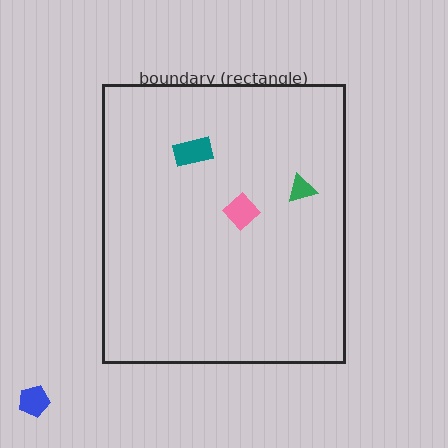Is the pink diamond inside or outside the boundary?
Inside.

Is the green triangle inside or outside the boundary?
Inside.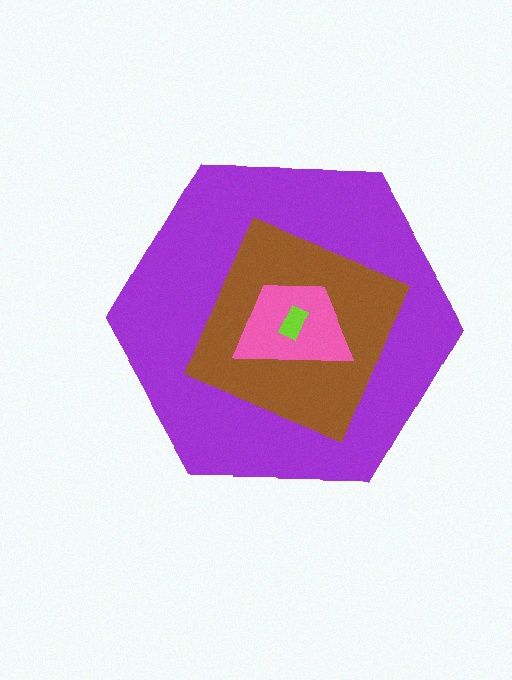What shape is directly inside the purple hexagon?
The brown square.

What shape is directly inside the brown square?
The pink trapezoid.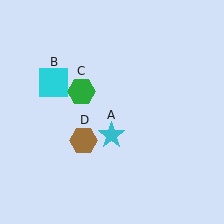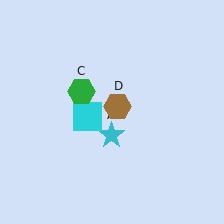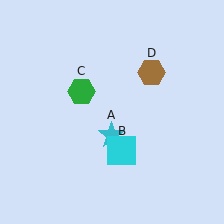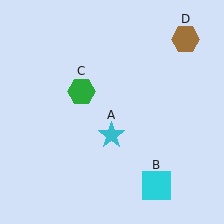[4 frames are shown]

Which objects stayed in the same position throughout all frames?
Cyan star (object A) and green hexagon (object C) remained stationary.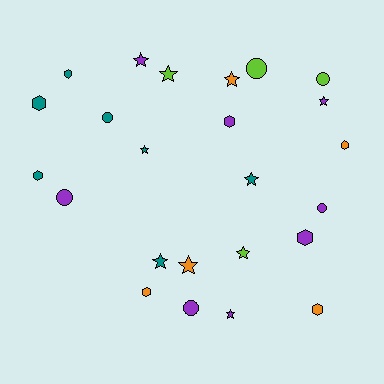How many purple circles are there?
There are 3 purple circles.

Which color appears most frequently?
Purple, with 8 objects.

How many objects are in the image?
There are 24 objects.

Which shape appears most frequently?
Star, with 10 objects.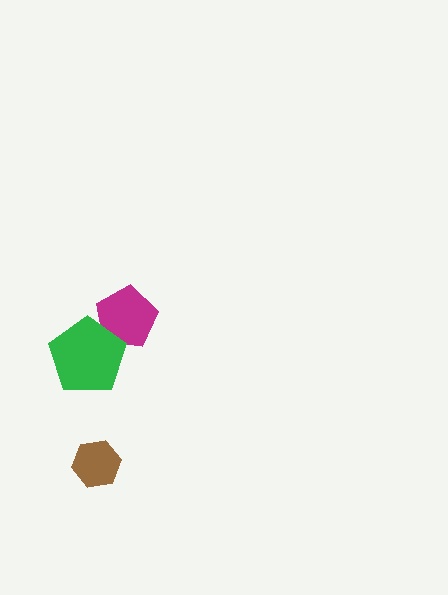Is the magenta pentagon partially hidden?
Yes, it is partially covered by another shape.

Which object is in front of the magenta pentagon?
The green pentagon is in front of the magenta pentagon.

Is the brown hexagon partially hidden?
No, no other shape covers it.